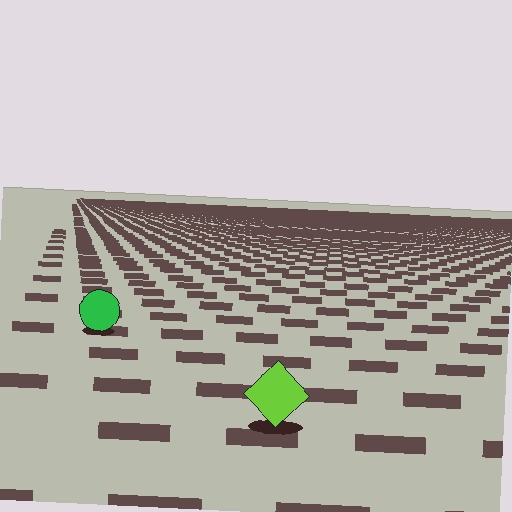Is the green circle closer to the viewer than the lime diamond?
No. The lime diamond is closer — you can tell from the texture gradient: the ground texture is coarser near it.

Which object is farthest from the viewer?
The green circle is farthest from the viewer. It appears smaller and the ground texture around it is denser.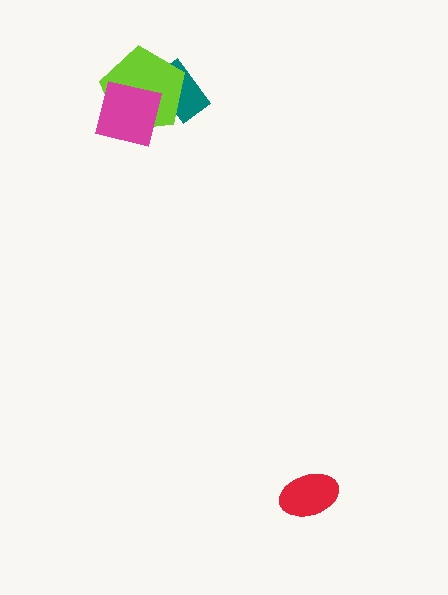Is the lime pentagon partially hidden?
Yes, it is partially covered by another shape.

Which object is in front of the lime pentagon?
The magenta square is in front of the lime pentagon.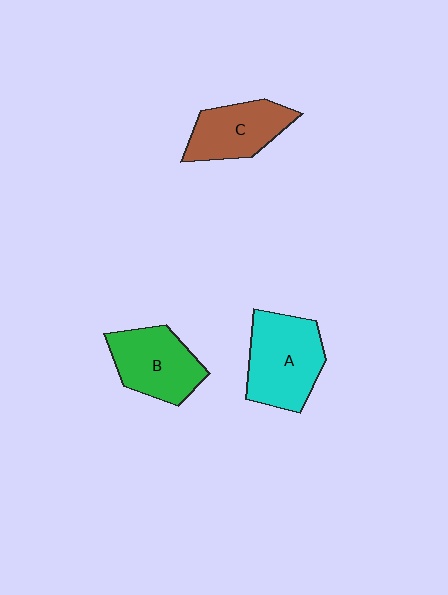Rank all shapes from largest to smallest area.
From largest to smallest: A (cyan), B (green), C (brown).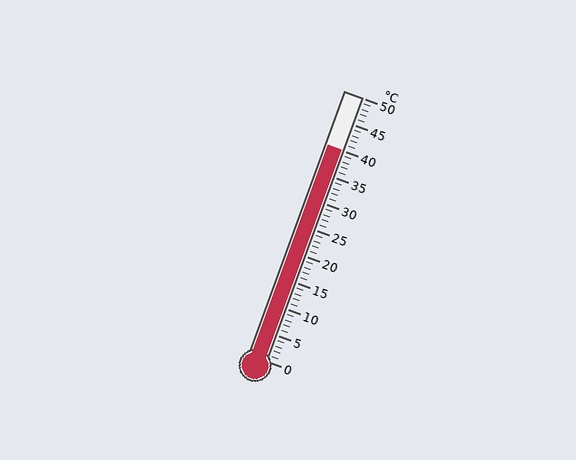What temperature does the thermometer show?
The thermometer shows approximately 40°C.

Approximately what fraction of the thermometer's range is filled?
The thermometer is filled to approximately 80% of its range.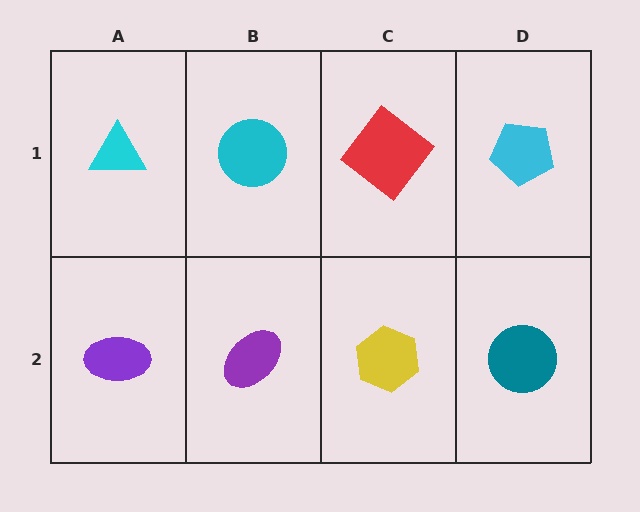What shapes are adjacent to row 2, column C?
A red diamond (row 1, column C), a purple ellipse (row 2, column B), a teal circle (row 2, column D).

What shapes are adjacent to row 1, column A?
A purple ellipse (row 2, column A), a cyan circle (row 1, column B).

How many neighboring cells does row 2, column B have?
3.